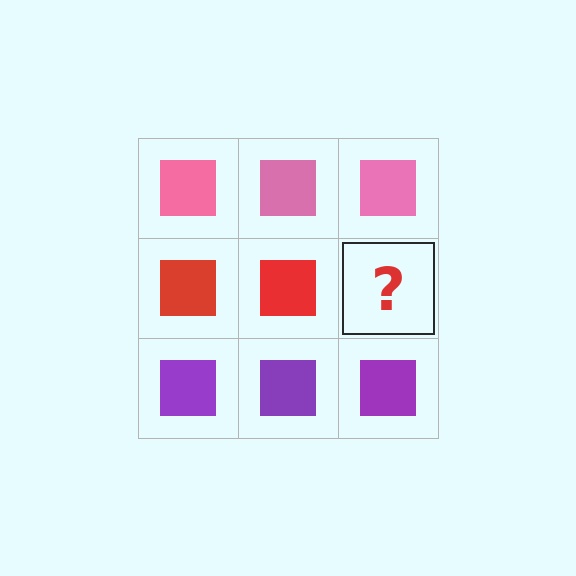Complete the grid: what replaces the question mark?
The question mark should be replaced with a red square.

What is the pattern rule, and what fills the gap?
The rule is that each row has a consistent color. The gap should be filled with a red square.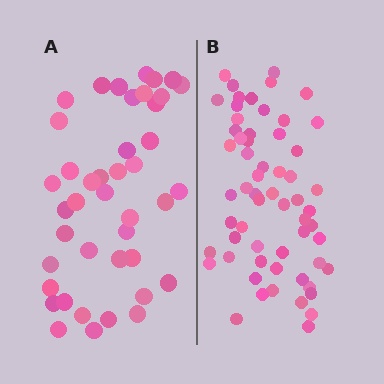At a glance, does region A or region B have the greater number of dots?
Region B (the right region) has more dots.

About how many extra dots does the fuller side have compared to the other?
Region B has approximately 20 more dots than region A.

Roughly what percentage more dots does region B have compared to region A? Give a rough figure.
About 45% more.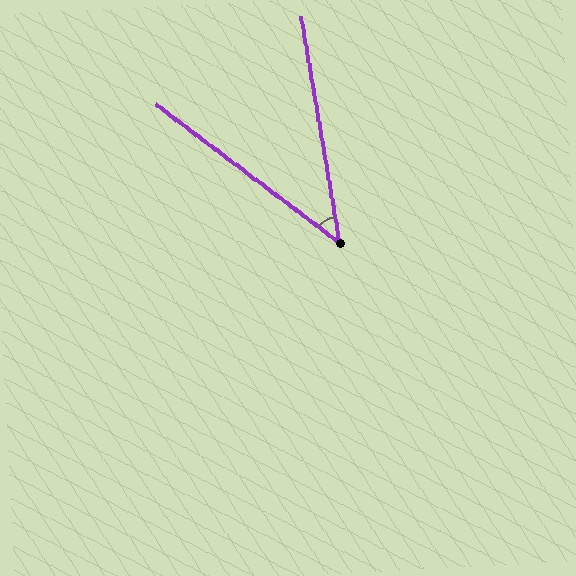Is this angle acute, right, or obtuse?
It is acute.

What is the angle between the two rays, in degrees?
Approximately 43 degrees.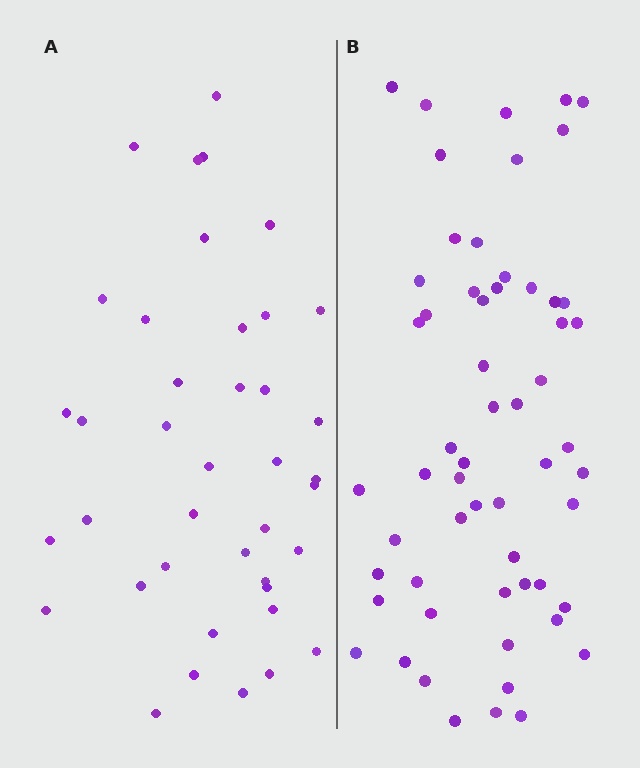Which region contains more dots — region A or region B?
Region B (the right region) has more dots.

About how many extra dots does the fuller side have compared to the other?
Region B has approximately 20 more dots than region A.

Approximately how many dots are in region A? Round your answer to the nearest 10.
About 40 dots.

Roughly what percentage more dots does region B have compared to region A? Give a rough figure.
About 45% more.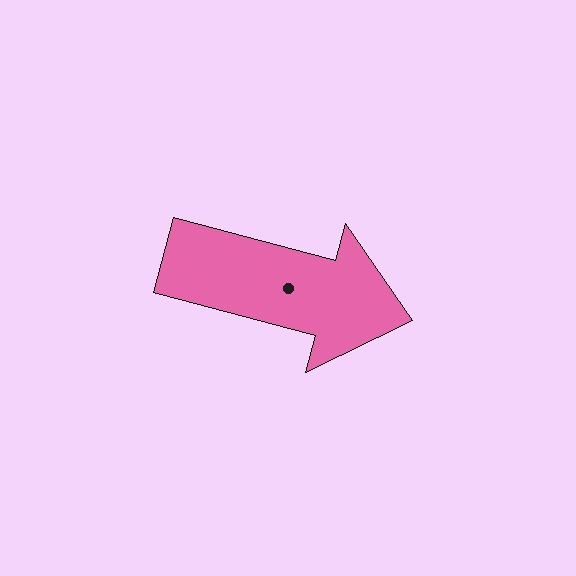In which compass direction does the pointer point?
East.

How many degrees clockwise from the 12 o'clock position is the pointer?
Approximately 105 degrees.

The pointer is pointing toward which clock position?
Roughly 3 o'clock.